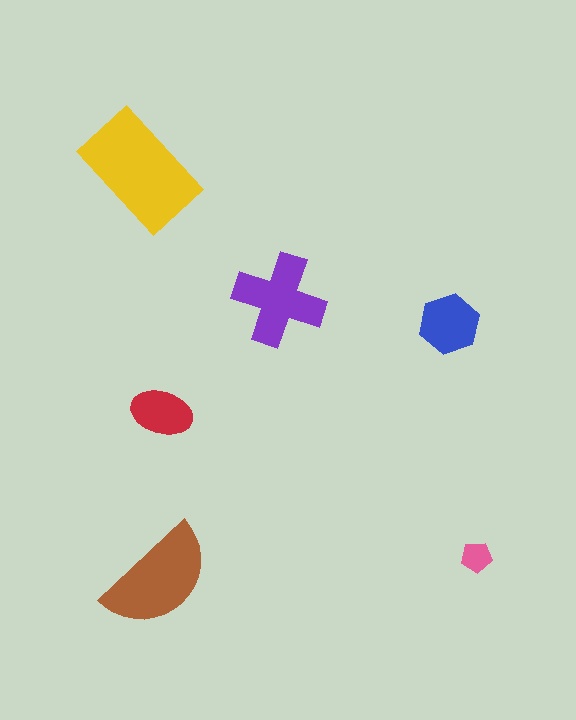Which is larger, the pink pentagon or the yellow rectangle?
The yellow rectangle.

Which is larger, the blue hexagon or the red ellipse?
The blue hexagon.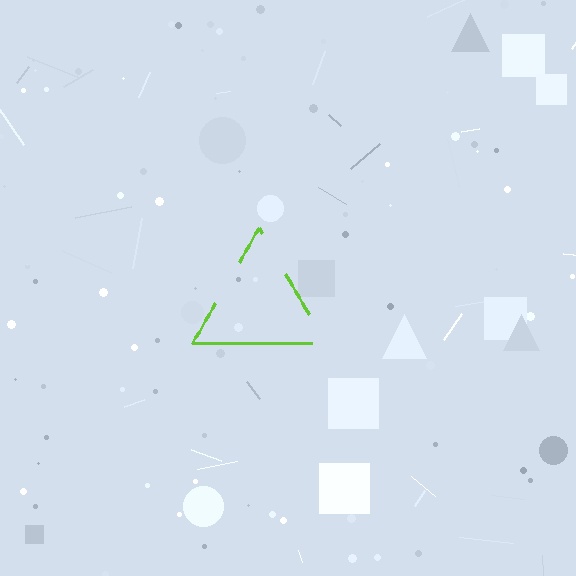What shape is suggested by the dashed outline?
The dashed outline suggests a triangle.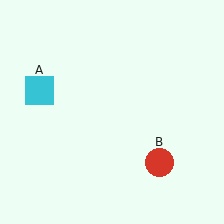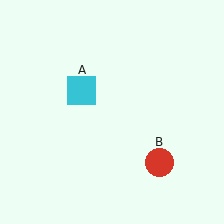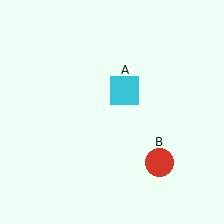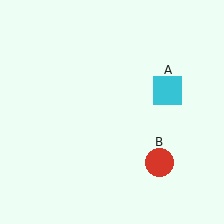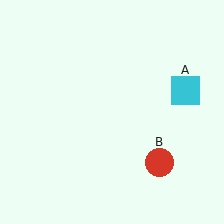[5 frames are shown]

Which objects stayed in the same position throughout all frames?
Red circle (object B) remained stationary.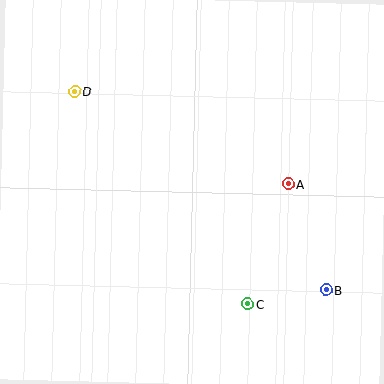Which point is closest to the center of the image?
Point A at (288, 184) is closest to the center.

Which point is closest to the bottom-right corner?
Point B is closest to the bottom-right corner.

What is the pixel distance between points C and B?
The distance between C and B is 79 pixels.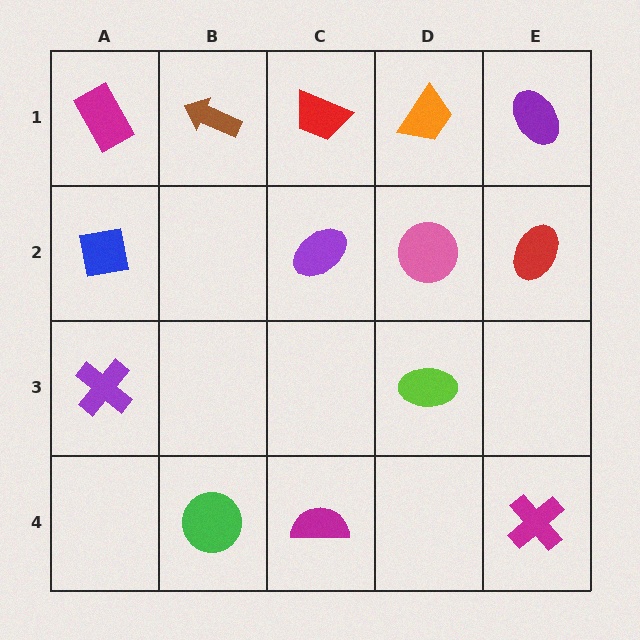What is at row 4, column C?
A magenta semicircle.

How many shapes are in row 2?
4 shapes.